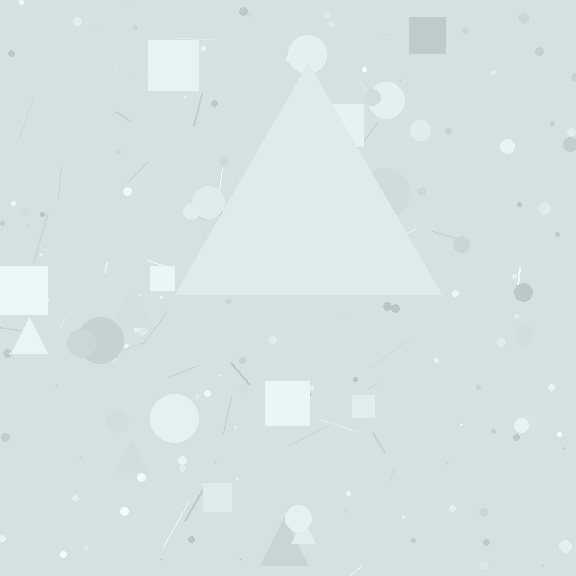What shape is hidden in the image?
A triangle is hidden in the image.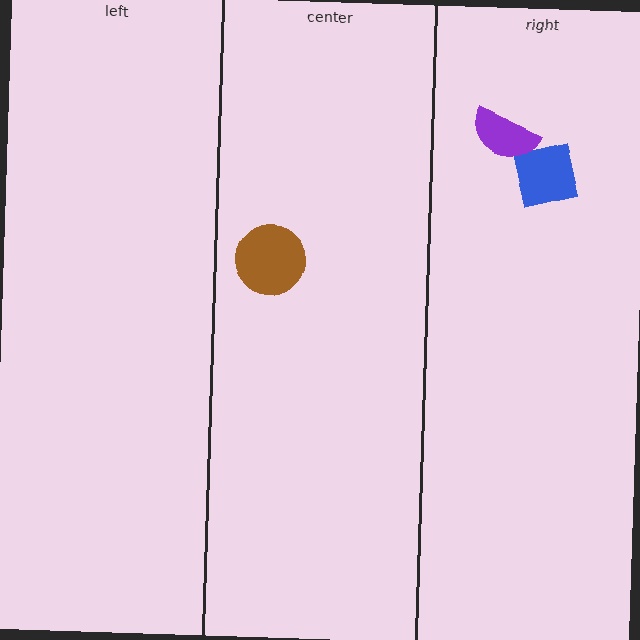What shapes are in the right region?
The blue square, the purple semicircle.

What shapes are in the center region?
The brown circle.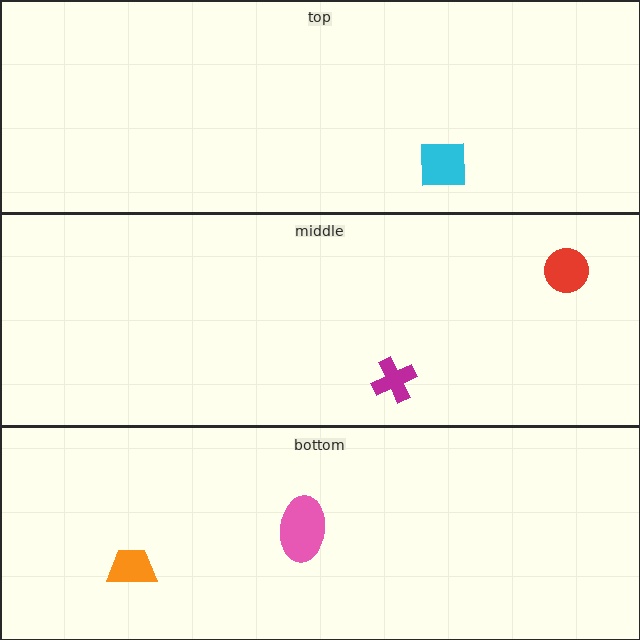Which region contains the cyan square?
The top region.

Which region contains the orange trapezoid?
The bottom region.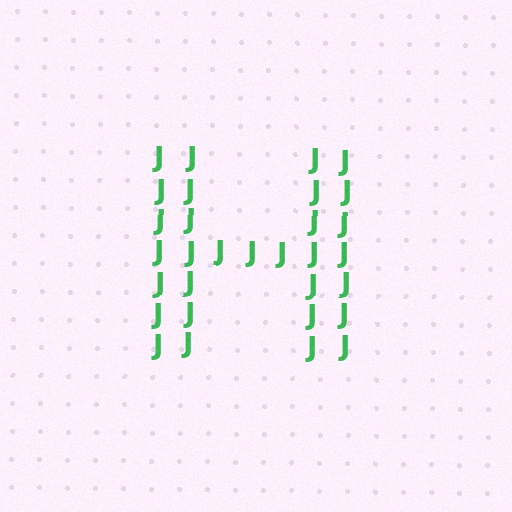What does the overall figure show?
The overall figure shows the letter H.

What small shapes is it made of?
It is made of small letter J's.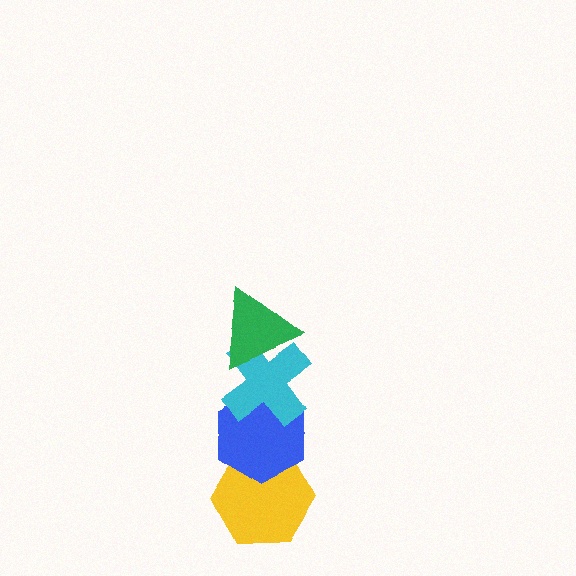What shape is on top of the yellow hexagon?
The blue hexagon is on top of the yellow hexagon.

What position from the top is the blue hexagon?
The blue hexagon is 3rd from the top.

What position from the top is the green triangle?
The green triangle is 1st from the top.